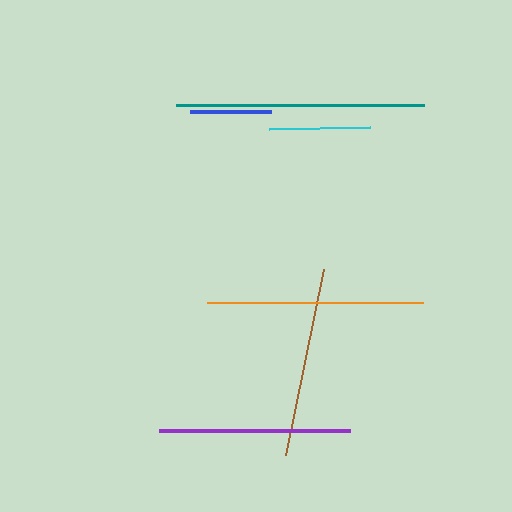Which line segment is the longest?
The teal line is the longest at approximately 248 pixels.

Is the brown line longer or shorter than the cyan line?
The brown line is longer than the cyan line.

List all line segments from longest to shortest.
From longest to shortest: teal, orange, purple, brown, cyan, blue.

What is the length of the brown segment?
The brown segment is approximately 189 pixels long.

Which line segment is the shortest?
The blue line is the shortest at approximately 81 pixels.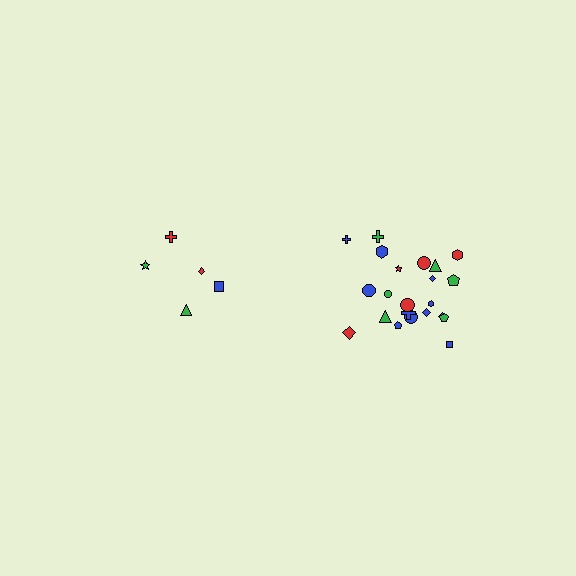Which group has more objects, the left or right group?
The right group.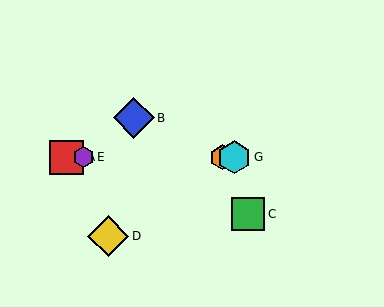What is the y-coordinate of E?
Object E is at y≈157.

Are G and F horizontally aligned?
Yes, both are at y≈157.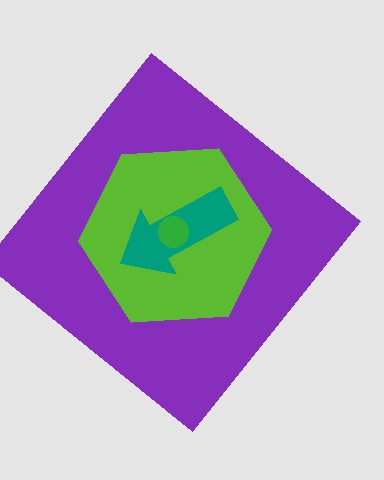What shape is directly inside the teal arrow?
The green circle.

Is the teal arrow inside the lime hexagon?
Yes.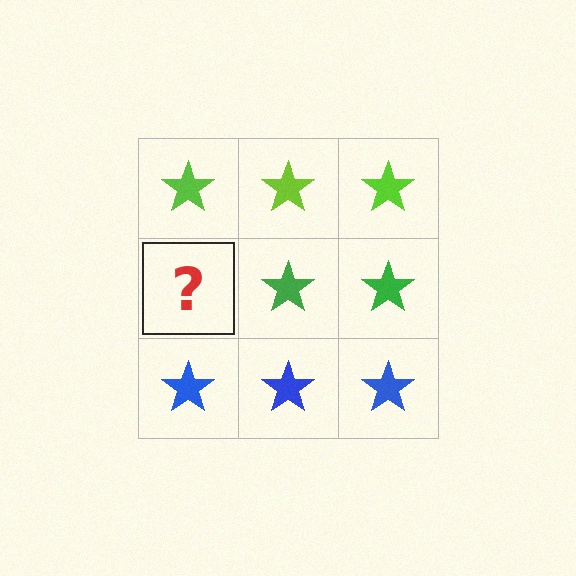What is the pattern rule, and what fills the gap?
The rule is that each row has a consistent color. The gap should be filled with a green star.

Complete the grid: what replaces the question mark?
The question mark should be replaced with a green star.